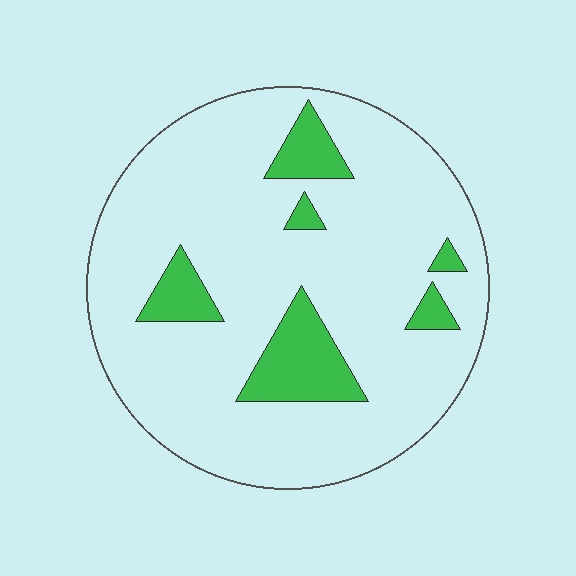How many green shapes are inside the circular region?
6.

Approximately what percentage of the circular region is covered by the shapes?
Approximately 15%.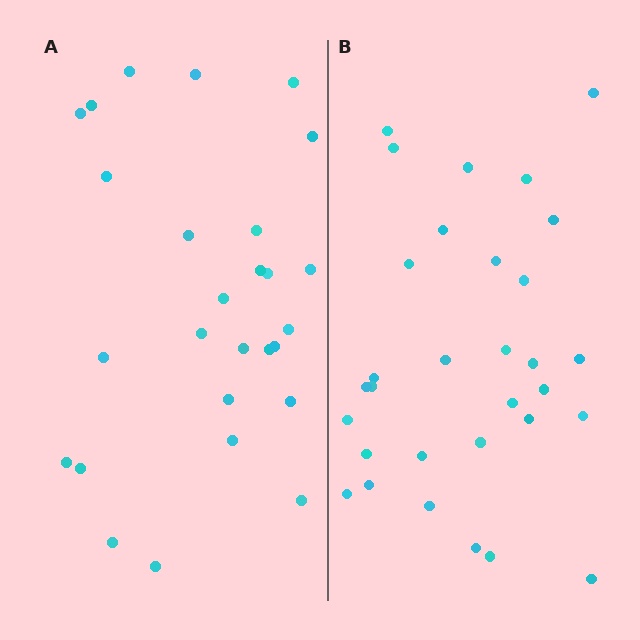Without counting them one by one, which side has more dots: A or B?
Region B (the right region) has more dots.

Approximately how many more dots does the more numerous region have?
Region B has about 4 more dots than region A.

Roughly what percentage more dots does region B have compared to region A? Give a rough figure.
About 15% more.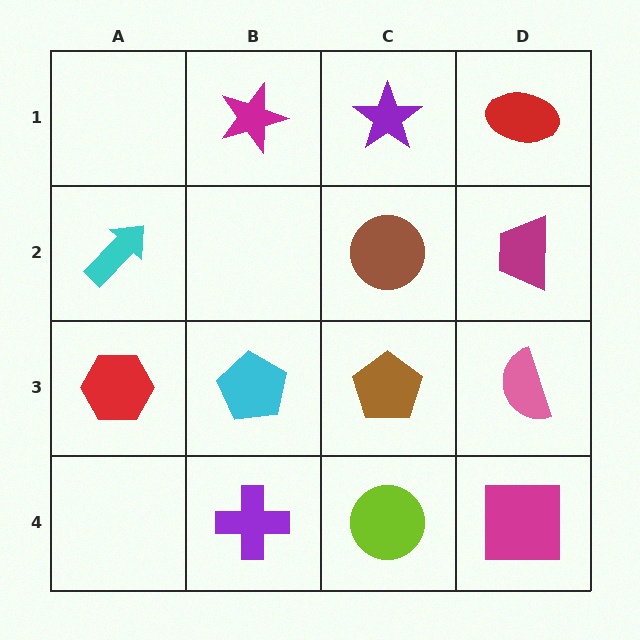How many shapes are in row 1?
3 shapes.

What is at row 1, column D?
A red ellipse.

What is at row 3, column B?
A cyan pentagon.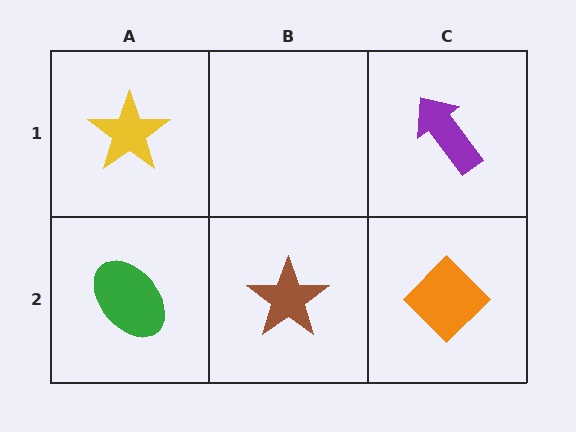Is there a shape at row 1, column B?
No, that cell is empty.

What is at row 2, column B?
A brown star.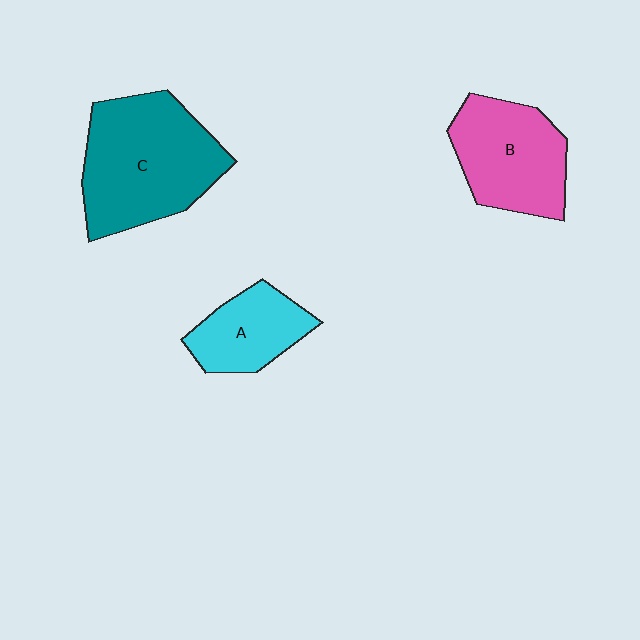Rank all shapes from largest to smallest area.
From largest to smallest: C (teal), B (pink), A (cyan).